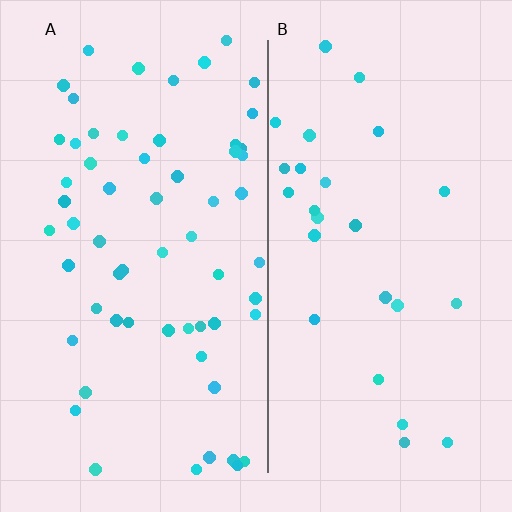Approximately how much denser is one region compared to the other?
Approximately 2.3× — region A over region B.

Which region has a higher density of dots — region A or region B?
A (the left).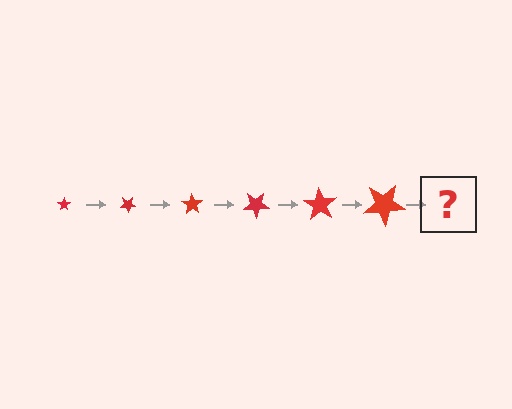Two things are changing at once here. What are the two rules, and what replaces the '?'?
The two rules are that the star grows larger each step and it rotates 35 degrees each step. The '?' should be a star, larger than the previous one and rotated 210 degrees from the start.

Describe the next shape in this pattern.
It should be a star, larger than the previous one and rotated 210 degrees from the start.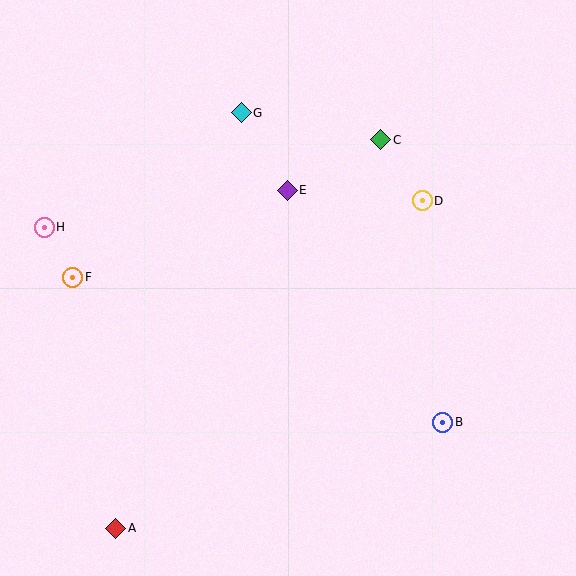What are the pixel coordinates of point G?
Point G is at (241, 113).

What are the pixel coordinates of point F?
Point F is at (73, 277).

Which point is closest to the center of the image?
Point E at (287, 190) is closest to the center.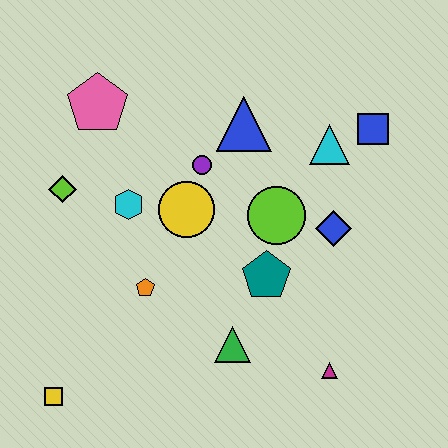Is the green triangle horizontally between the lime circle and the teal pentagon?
No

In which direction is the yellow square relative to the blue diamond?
The yellow square is to the left of the blue diamond.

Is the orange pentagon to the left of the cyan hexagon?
No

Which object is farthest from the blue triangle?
The yellow square is farthest from the blue triangle.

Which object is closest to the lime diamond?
The cyan hexagon is closest to the lime diamond.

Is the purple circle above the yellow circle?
Yes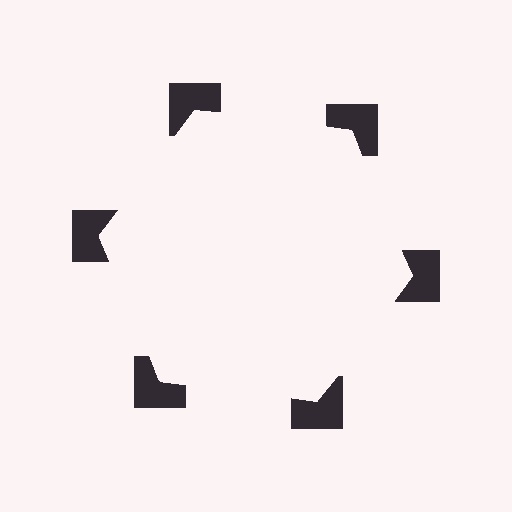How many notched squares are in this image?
There are 6 — one at each vertex of the illusory hexagon.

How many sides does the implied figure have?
6 sides.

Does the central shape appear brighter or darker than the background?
It typically appears slightly brighter than the background, even though no actual brightness change is drawn.